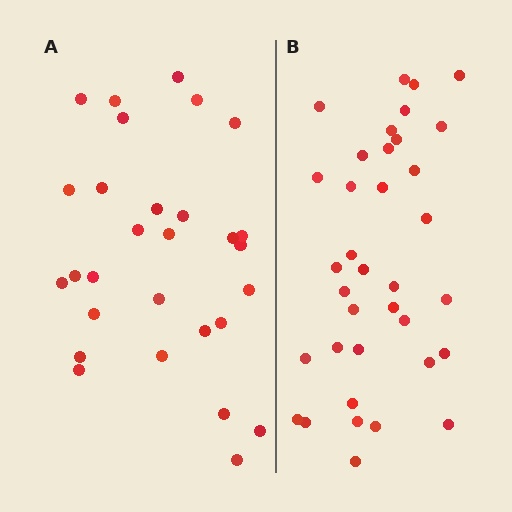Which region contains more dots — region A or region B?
Region B (the right region) has more dots.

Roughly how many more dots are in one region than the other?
Region B has roughly 8 or so more dots than region A.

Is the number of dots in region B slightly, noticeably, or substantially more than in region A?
Region B has only slightly more — the two regions are fairly close. The ratio is roughly 1.2 to 1.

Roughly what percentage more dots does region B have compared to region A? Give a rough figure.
About 25% more.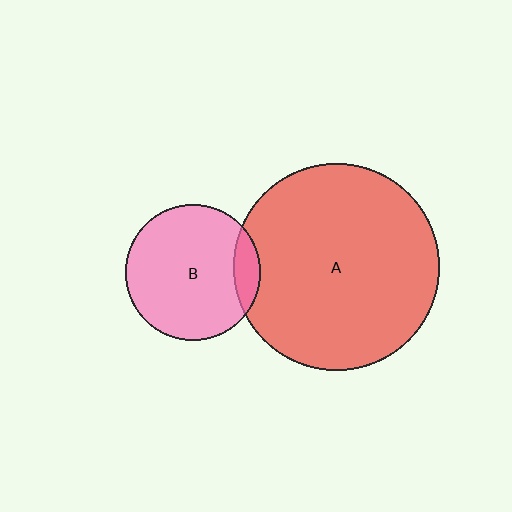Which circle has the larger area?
Circle A (red).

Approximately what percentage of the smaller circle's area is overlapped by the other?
Approximately 10%.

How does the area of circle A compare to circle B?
Approximately 2.3 times.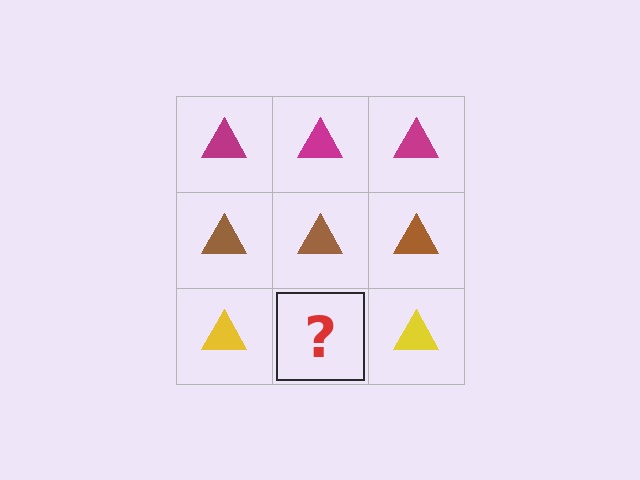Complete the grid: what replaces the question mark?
The question mark should be replaced with a yellow triangle.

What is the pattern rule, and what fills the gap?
The rule is that each row has a consistent color. The gap should be filled with a yellow triangle.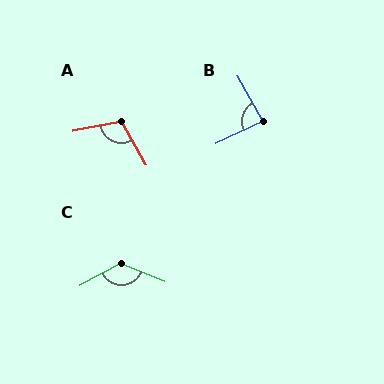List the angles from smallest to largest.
B (87°), A (108°), C (130°).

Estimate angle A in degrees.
Approximately 108 degrees.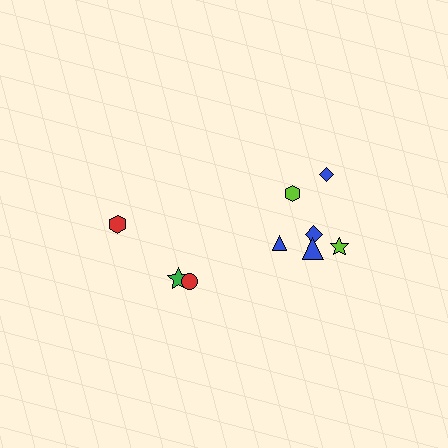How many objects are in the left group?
There are 3 objects.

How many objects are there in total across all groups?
There are 9 objects.